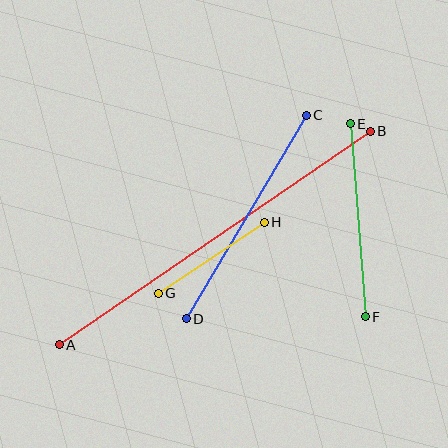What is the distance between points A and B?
The distance is approximately 377 pixels.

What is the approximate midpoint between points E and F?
The midpoint is at approximately (358, 220) pixels.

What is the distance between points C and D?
The distance is approximately 236 pixels.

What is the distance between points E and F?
The distance is approximately 194 pixels.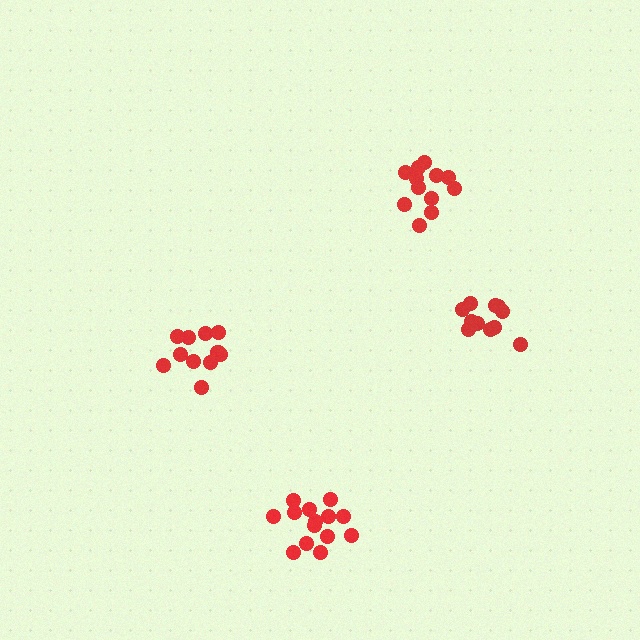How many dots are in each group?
Group 1: 12 dots, Group 2: 11 dots, Group 3: 12 dots, Group 4: 14 dots (49 total).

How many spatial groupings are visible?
There are 4 spatial groupings.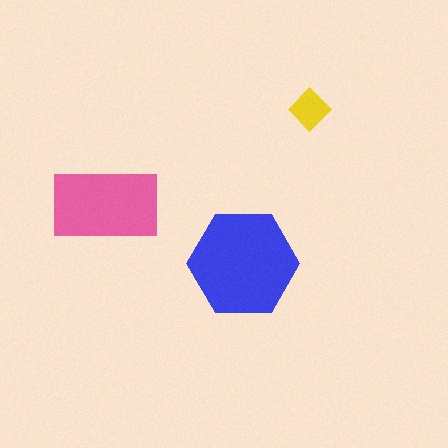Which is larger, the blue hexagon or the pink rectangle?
The blue hexagon.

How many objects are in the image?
There are 3 objects in the image.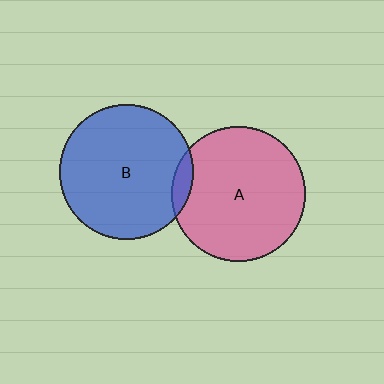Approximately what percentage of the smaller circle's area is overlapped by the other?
Approximately 5%.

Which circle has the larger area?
Circle A (pink).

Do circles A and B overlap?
Yes.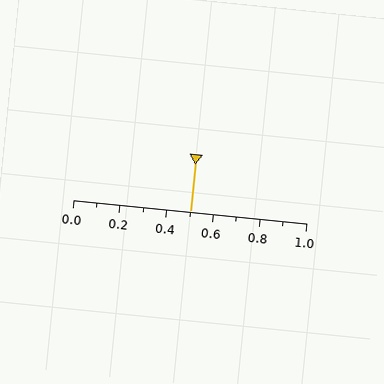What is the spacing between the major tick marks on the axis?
The major ticks are spaced 0.2 apart.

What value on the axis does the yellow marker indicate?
The marker indicates approximately 0.5.